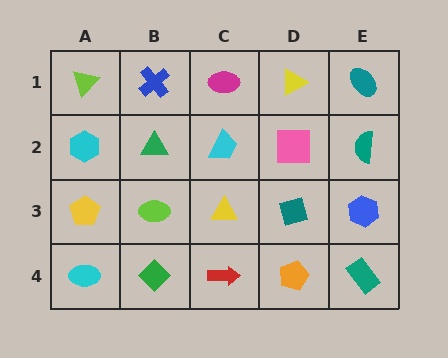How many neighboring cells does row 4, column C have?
3.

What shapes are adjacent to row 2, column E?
A teal ellipse (row 1, column E), a blue hexagon (row 3, column E), a pink square (row 2, column D).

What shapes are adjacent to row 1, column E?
A teal semicircle (row 2, column E), a yellow triangle (row 1, column D).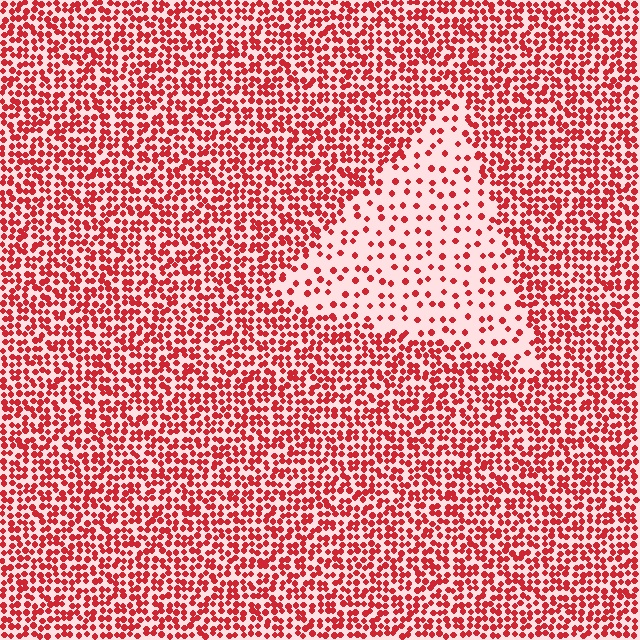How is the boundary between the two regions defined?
The boundary is defined by a change in element density (approximately 2.8x ratio). All elements are the same color, size, and shape.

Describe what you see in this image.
The image contains small red elements arranged at two different densities. A triangle-shaped region is visible where the elements are less densely packed than the surrounding area.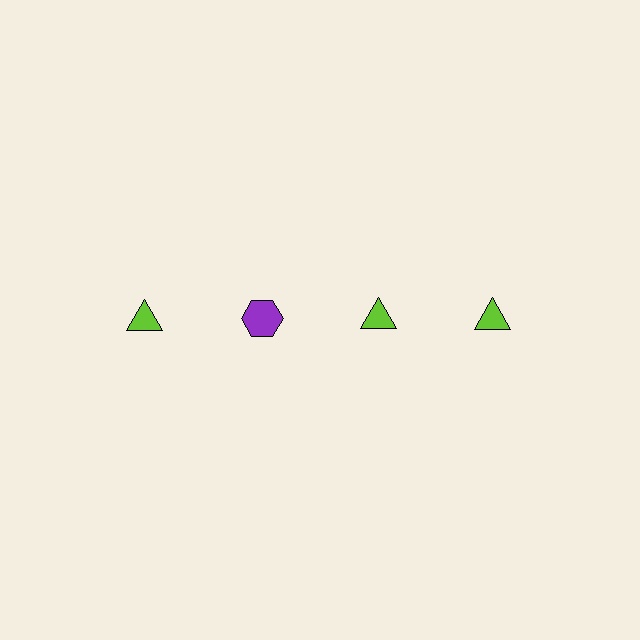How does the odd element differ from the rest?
It differs in both color (purple instead of lime) and shape (hexagon instead of triangle).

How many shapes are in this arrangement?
There are 4 shapes arranged in a grid pattern.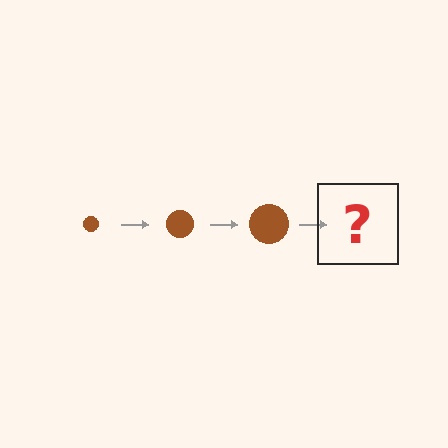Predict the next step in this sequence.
The next step is a brown circle, larger than the previous one.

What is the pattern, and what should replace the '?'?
The pattern is that the circle gets progressively larger each step. The '?' should be a brown circle, larger than the previous one.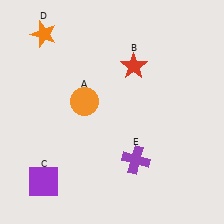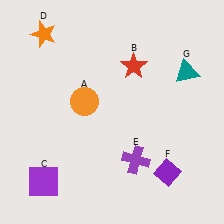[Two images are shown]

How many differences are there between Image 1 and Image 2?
There are 2 differences between the two images.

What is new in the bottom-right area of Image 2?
A purple diamond (F) was added in the bottom-right area of Image 2.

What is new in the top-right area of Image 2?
A teal triangle (G) was added in the top-right area of Image 2.